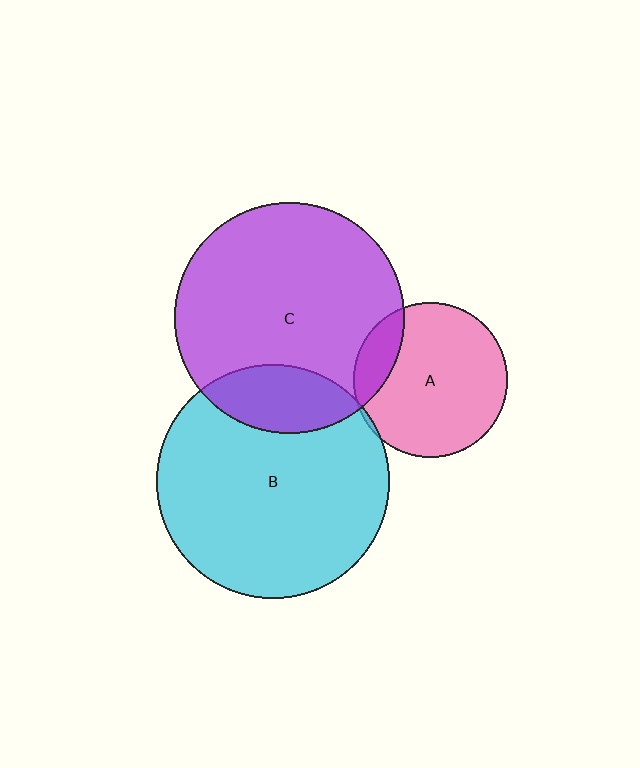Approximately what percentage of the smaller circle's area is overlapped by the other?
Approximately 20%.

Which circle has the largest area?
Circle B (cyan).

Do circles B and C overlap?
Yes.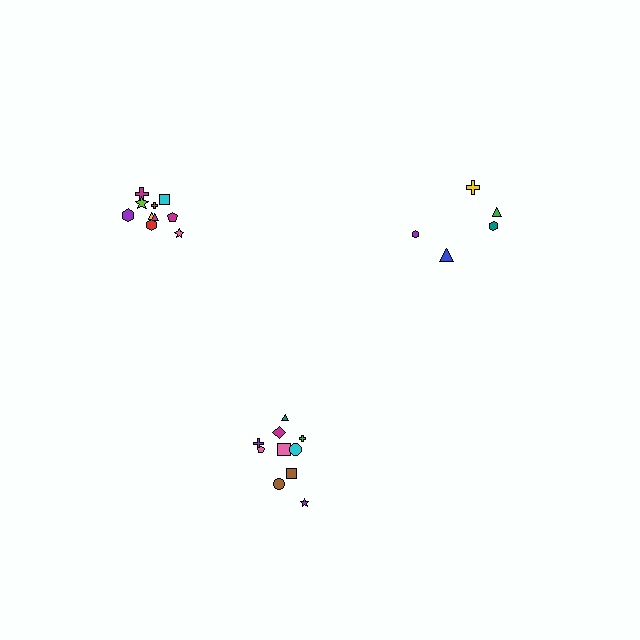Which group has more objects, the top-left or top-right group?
The top-left group.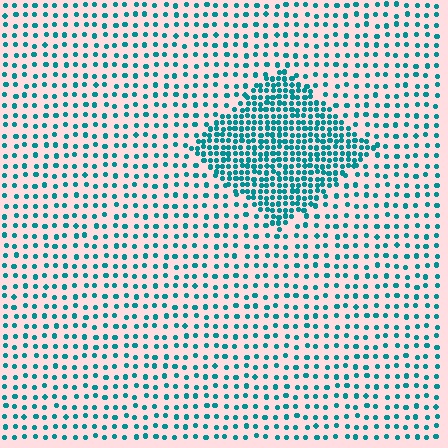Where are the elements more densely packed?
The elements are more densely packed inside the diamond boundary.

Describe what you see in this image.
The image contains small teal elements arranged at two different densities. A diamond-shaped region is visible where the elements are more densely packed than the surrounding area.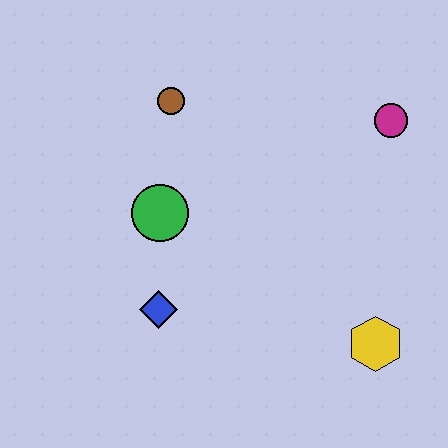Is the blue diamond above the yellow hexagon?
Yes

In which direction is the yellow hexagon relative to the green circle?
The yellow hexagon is to the right of the green circle.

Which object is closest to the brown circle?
The green circle is closest to the brown circle.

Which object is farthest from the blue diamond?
The magenta circle is farthest from the blue diamond.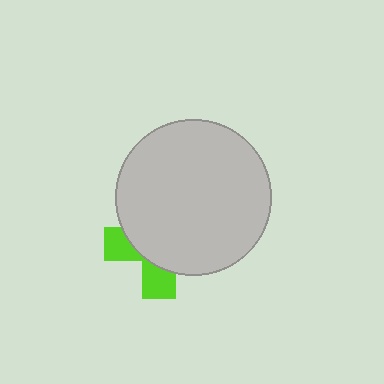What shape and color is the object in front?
The object in front is a light gray circle.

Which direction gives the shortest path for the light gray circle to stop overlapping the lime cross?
Moving toward the upper-right gives the shortest separation.